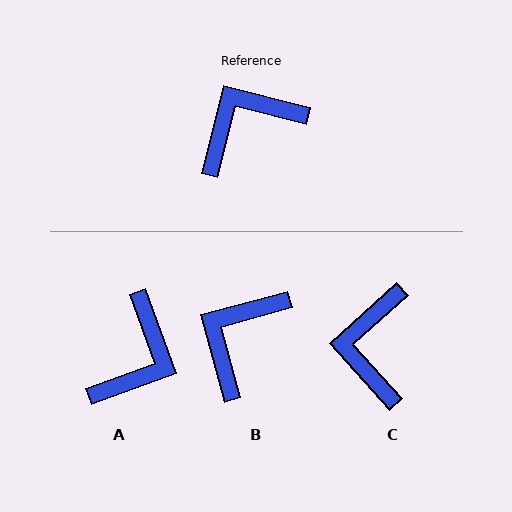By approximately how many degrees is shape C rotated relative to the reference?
Approximately 56 degrees counter-clockwise.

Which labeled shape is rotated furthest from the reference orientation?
A, about 146 degrees away.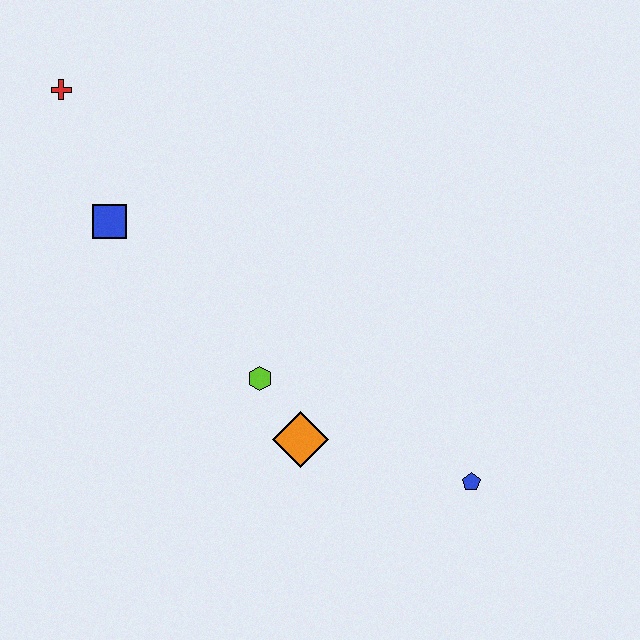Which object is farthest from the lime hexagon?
The red cross is farthest from the lime hexagon.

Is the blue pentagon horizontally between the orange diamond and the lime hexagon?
No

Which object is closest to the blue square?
The red cross is closest to the blue square.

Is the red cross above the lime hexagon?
Yes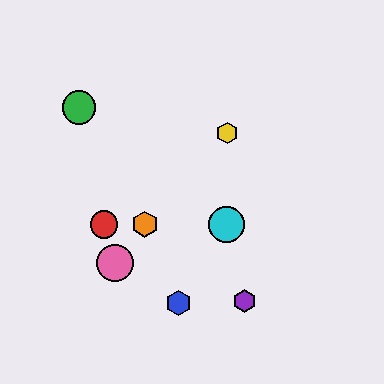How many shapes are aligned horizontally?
3 shapes (the red circle, the orange hexagon, the cyan circle) are aligned horizontally.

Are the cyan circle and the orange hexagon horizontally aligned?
Yes, both are at y≈224.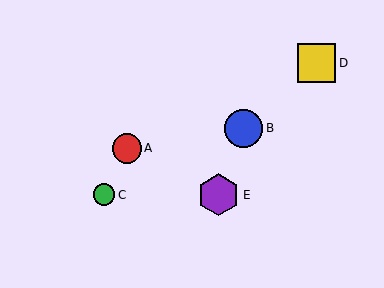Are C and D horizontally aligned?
No, C is at y≈195 and D is at y≈63.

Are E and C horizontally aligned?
Yes, both are at y≈195.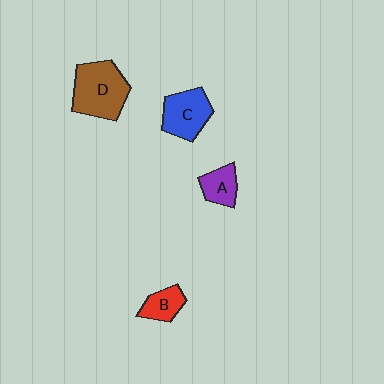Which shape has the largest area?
Shape D (brown).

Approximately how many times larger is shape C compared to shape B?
Approximately 1.7 times.